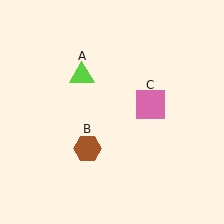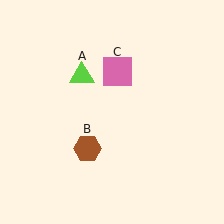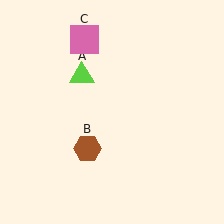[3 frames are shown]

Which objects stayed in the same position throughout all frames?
Lime triangle (object A) and brown hexagon (object B) remained stationary.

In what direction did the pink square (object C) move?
The pink square (object C) moved up and to the left.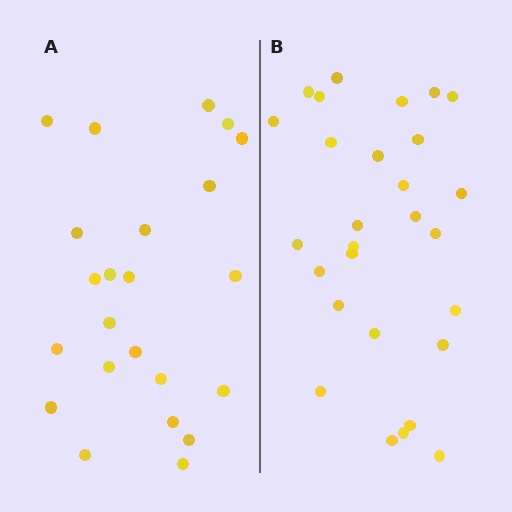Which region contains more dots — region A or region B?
Region B (the right region) has more dots.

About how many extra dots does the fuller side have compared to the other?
Region B has about 5 more dots than region A.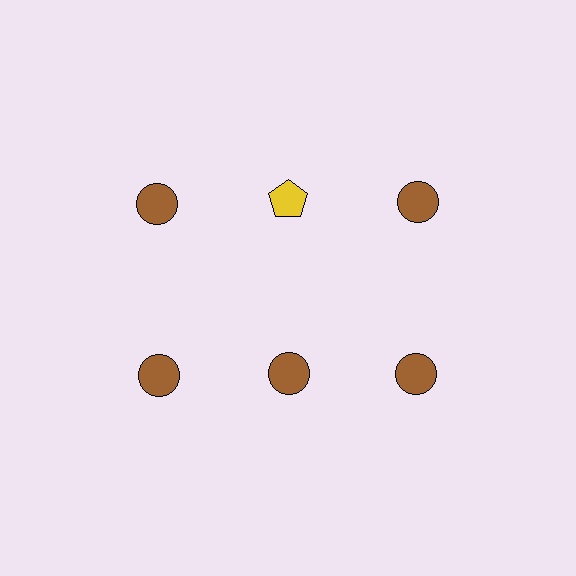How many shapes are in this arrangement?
There are 6 shapes arranged in a grid pattern.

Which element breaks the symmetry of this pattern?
The yellow pentagon in the top row, second from left column breaks the symmetry. All other shapes are brown circles.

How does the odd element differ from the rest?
It differs in both color (yellow instead of brown) and shape (pentagon instead of circle).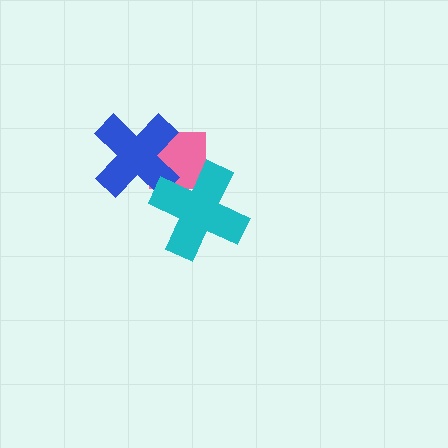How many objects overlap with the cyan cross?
2 objects overlap with the cyan cross.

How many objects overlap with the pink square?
2 objects overlap with the pink square.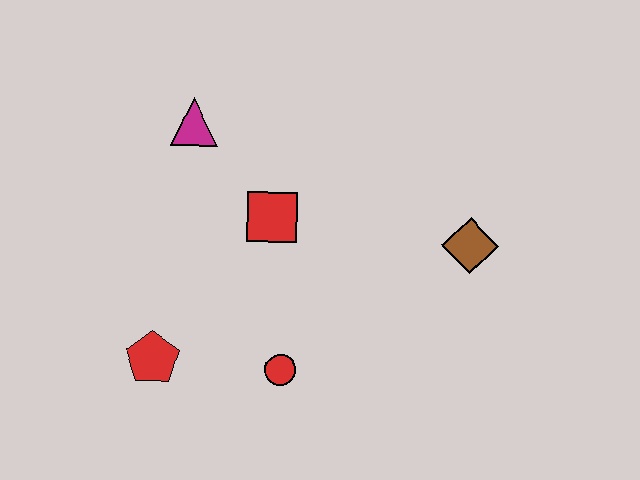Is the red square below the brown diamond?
No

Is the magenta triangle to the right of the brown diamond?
No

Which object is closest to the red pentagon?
The red circle is closest to the red pentagon.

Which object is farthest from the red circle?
The magenta triangle is farthest from the red circle.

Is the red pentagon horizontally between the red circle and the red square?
No